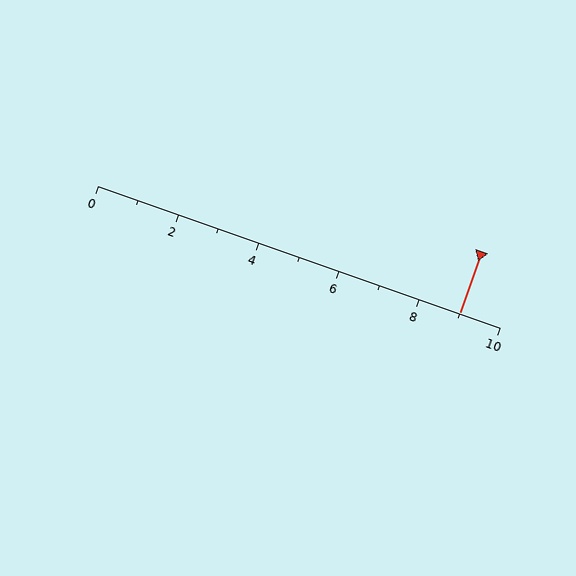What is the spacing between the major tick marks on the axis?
The major ticks are spaced 2 apart.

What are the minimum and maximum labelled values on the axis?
The axis runs from 0 to 10.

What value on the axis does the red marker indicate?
The marker indicates approximately 9.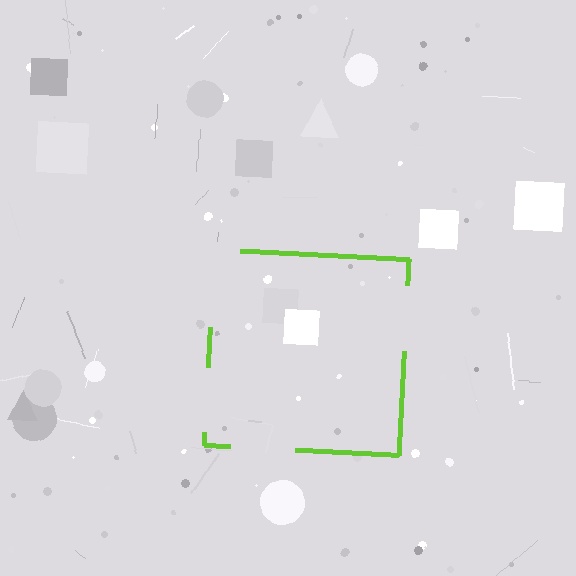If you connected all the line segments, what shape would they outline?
They would outline a square.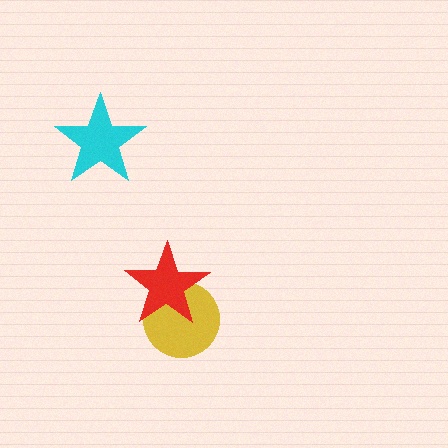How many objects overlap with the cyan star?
0 objects overlap with the cyan star.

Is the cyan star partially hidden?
No, no other shape covers it.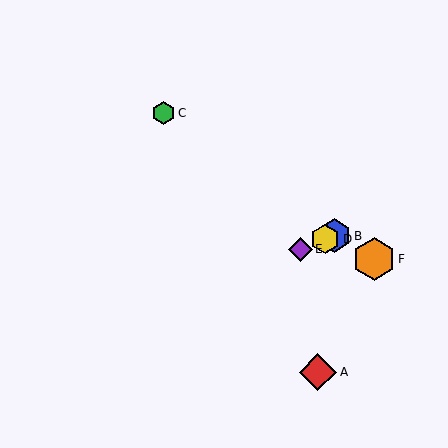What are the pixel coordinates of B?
Object B is at (334, 236).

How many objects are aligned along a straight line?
3 objects (B, D, E) are aligned along a straight line.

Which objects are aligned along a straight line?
Objects B, D, E are aligned along a straight line.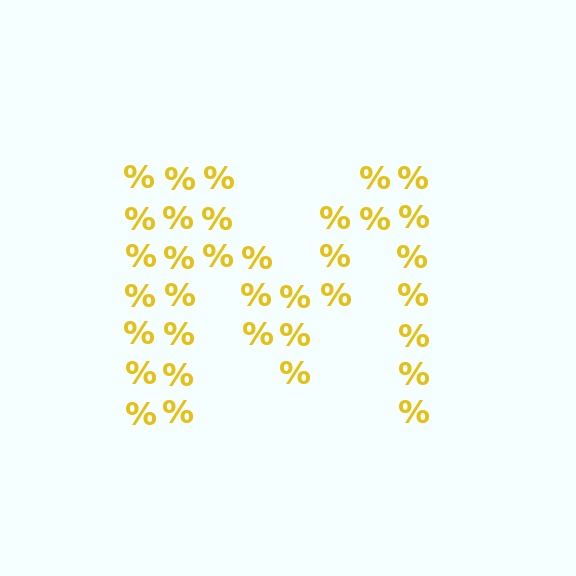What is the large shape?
The large shape is the letter M.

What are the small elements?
The small elements are percent signs.